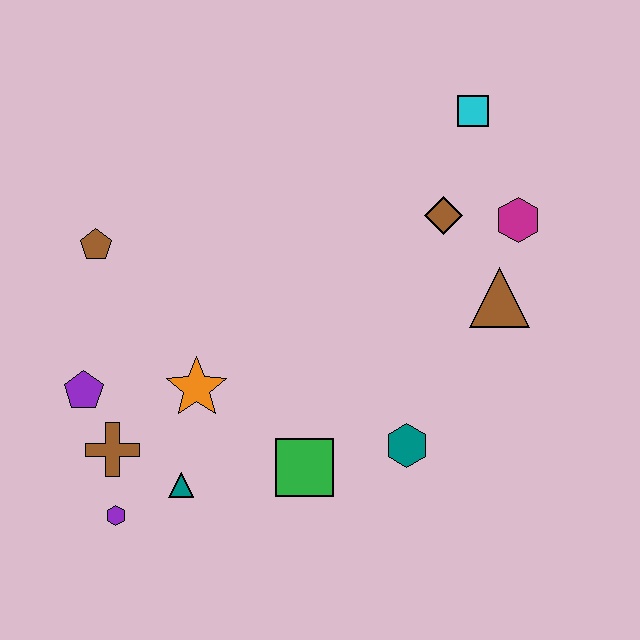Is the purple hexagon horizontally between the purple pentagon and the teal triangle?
Yes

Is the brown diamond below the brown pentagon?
No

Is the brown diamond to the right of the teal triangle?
Yes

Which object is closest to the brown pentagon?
The purple pentagon is closest to the brown pentagon.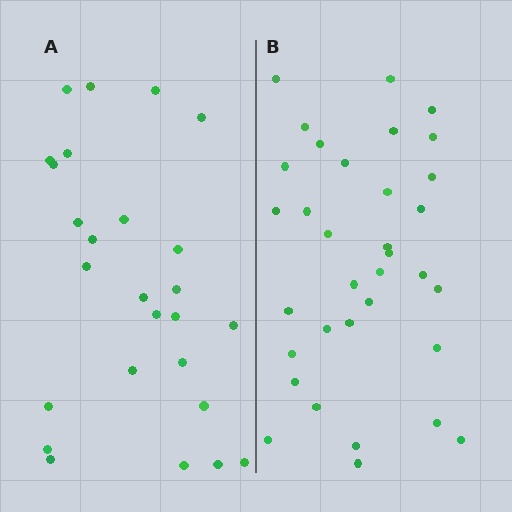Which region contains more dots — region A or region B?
Region B (the right region) has more dots.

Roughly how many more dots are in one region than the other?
Region B has roughly 8 or so more dots than region A.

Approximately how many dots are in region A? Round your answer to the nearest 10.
About 30 dots. (The exact count is 26, which rounds to 30.)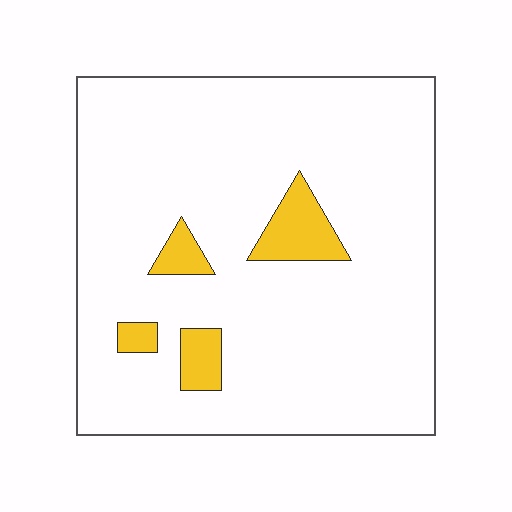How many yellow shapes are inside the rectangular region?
4.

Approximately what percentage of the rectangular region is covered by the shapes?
Approximately 10%.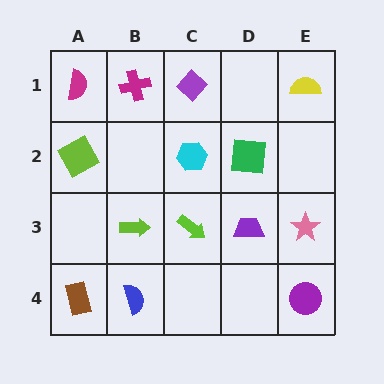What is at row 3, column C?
A lime arrow.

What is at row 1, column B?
A magenta cross.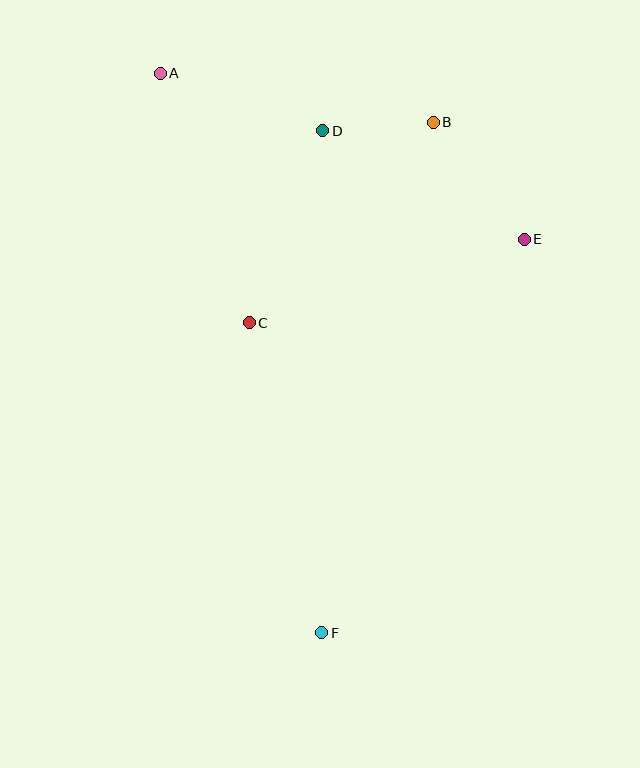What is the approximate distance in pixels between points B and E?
The distance between B and E is approximately 149 pixels.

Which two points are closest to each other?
Points B and D are closest to each other.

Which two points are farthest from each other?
Points A and F are farthest from each other.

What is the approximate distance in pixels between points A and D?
The distance between A and D is approximately 172 pixels.